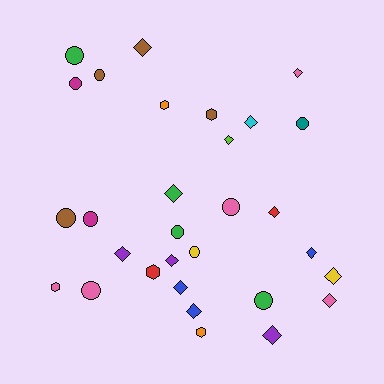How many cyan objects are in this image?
There is 1 cyan object.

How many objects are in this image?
There are 30 objects.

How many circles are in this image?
There are 11 circles.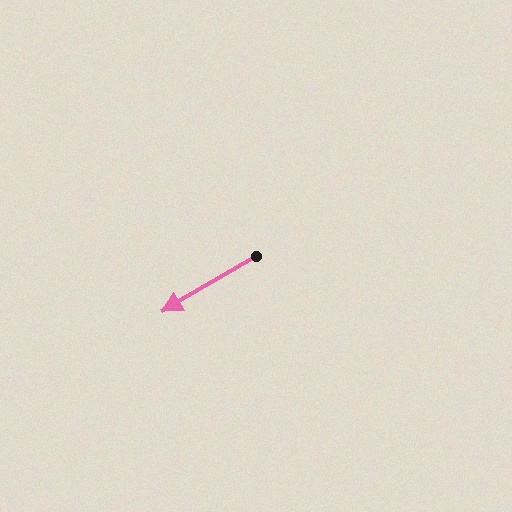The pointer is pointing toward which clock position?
Roughly 8 o'clock.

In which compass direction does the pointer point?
Southwest.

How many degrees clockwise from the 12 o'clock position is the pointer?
Approximately 239 degrees.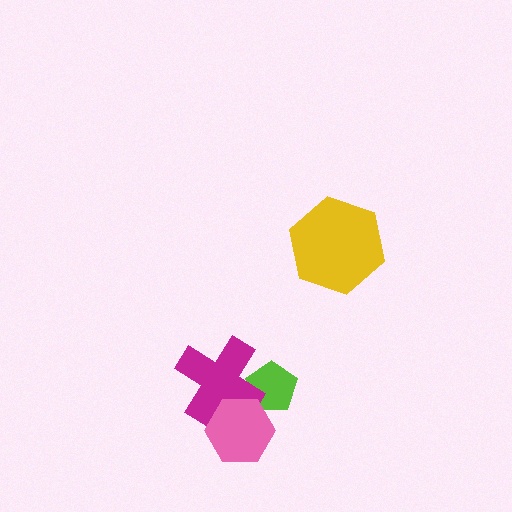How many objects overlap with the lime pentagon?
2 objects overlap with the lime pentagon.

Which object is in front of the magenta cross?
The pink hexagon is in front of the magenta cross.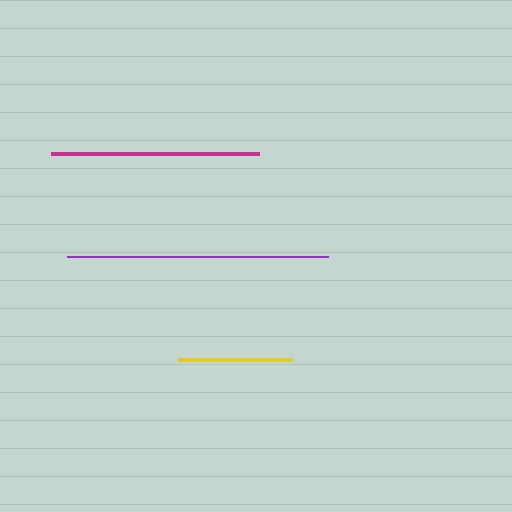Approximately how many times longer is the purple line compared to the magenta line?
The purple line is approximately 1.3 times the length of the magenta line.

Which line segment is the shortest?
The yellow line is the shortest at approximately 115 pixels.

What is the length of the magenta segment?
The magenta segment is approximately 207 pixels long.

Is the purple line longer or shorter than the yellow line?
The purple line is longer than the yellow line.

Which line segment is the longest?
The purple line is the longest at approximately 262 pixels.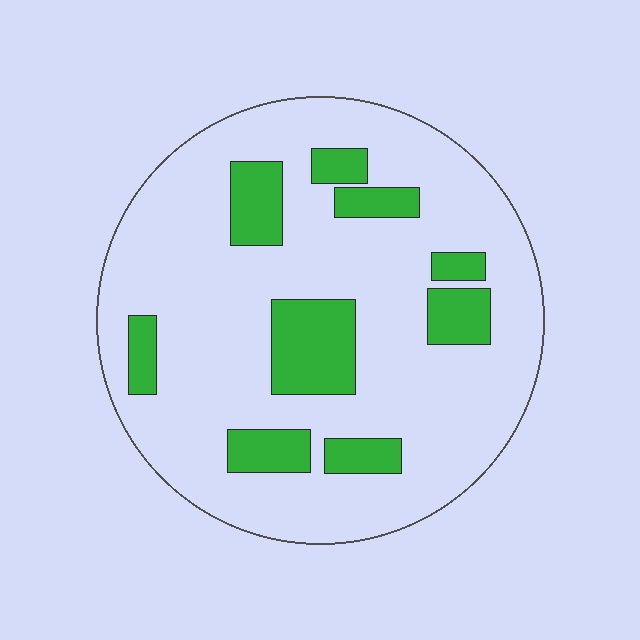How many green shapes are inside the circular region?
9.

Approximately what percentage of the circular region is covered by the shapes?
Approximately 20%.